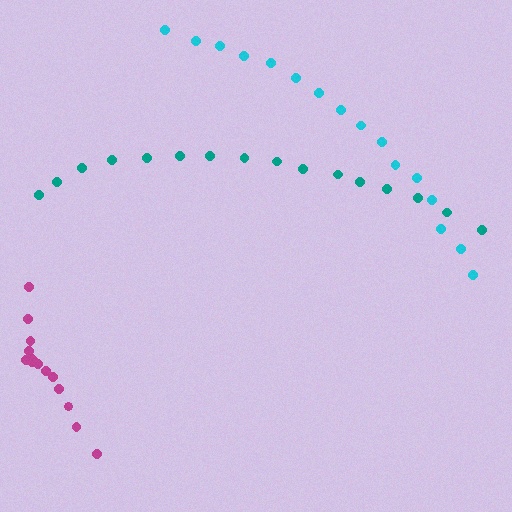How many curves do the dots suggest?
There are 3 distinct paths.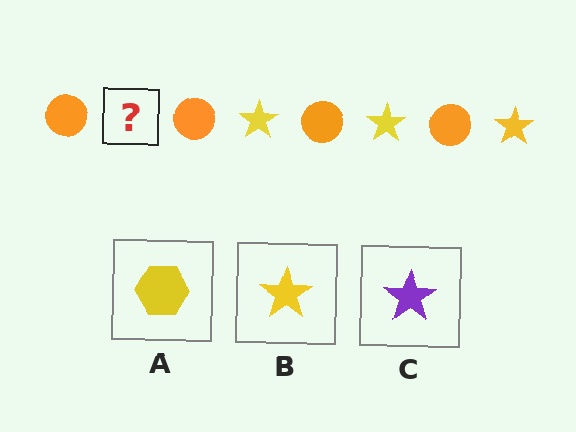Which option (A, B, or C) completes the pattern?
B.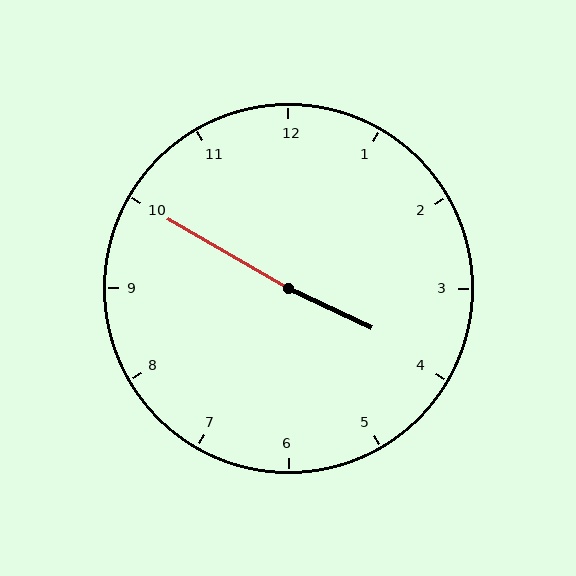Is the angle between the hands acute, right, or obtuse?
It is obtuse.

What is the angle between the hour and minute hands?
Approximately 175 degrees.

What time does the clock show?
3:50.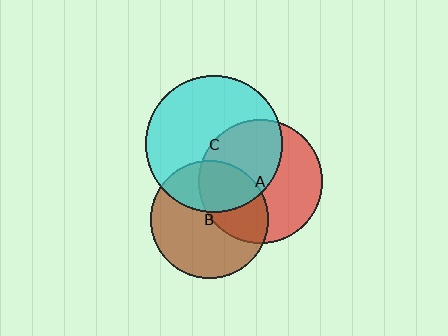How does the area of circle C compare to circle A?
Approximately 1.2 times.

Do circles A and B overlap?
Yes.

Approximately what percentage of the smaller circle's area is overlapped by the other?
Approximately 40%.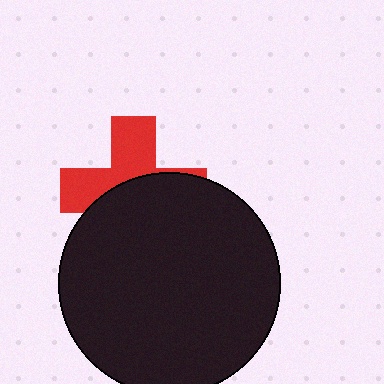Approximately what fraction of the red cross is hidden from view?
Roughly 55% of the red cross is hidden behind the black circle.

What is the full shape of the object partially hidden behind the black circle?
The partially hidden object is a red cross.